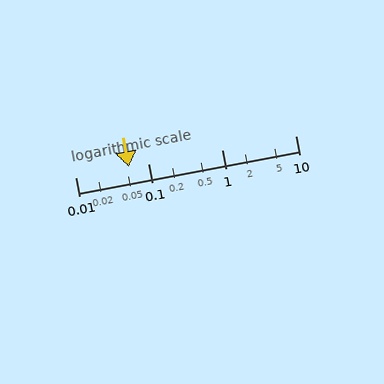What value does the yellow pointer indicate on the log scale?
The pointer indicates approximately 0.053.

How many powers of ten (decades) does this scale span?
The scale spans 3 decades, from 0.01 to 10.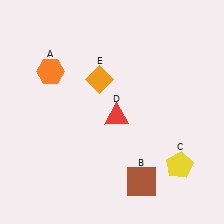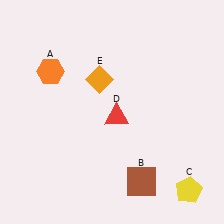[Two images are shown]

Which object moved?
The yellow pentagon (C) moved down.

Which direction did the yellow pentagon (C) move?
The yellow pentagon (C) moved down.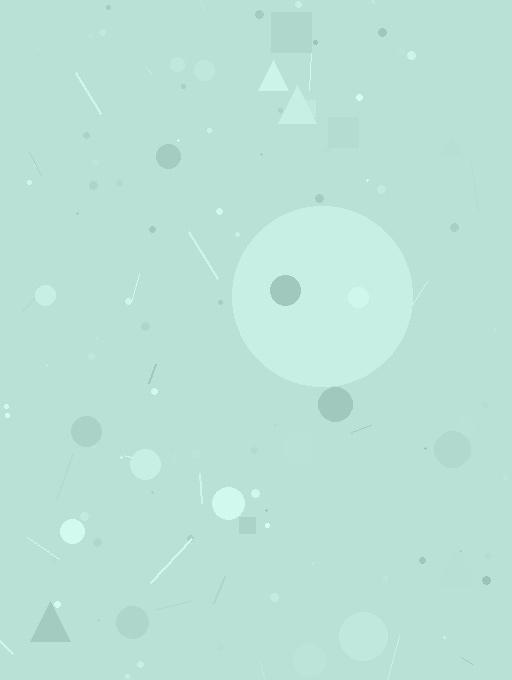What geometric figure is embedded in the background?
A circle is embedded in the background.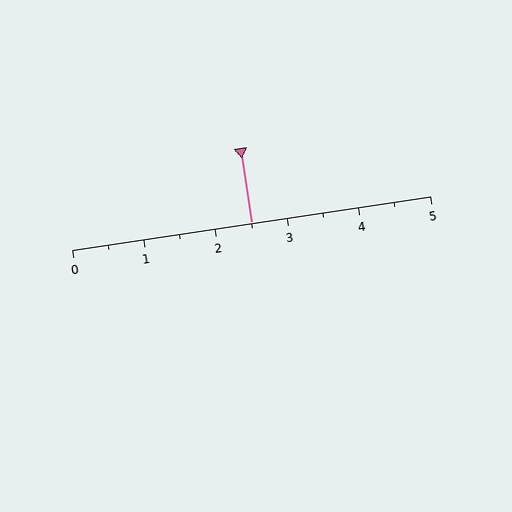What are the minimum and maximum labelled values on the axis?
The axis runs from 0 to 5.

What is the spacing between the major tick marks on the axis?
The major ticks are spaced 1 apart.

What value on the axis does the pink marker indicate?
The marker indicates approximately 2.5.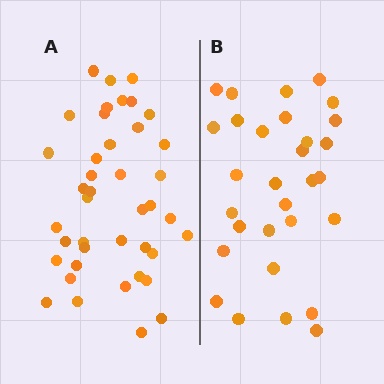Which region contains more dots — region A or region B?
Region A (the left region) has more dots.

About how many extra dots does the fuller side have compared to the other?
Region A has roughly 12 or so more dots than region B.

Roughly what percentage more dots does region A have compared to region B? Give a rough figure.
About 35% more.